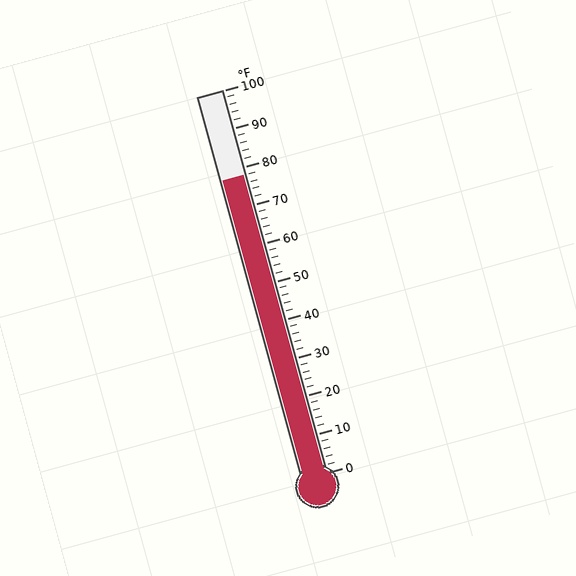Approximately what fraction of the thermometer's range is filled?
The thermometer is filled to approximately 80% of its range.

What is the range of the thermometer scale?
The thermometer scale ranges from 0°F to 100°F.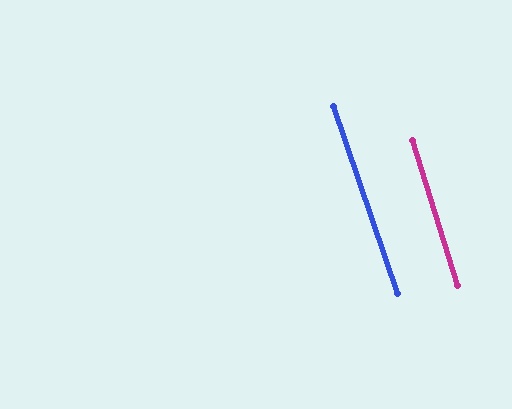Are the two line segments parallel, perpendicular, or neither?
Parallel — their directions differ by only 1.7°.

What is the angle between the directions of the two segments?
Approximately 2 degrees.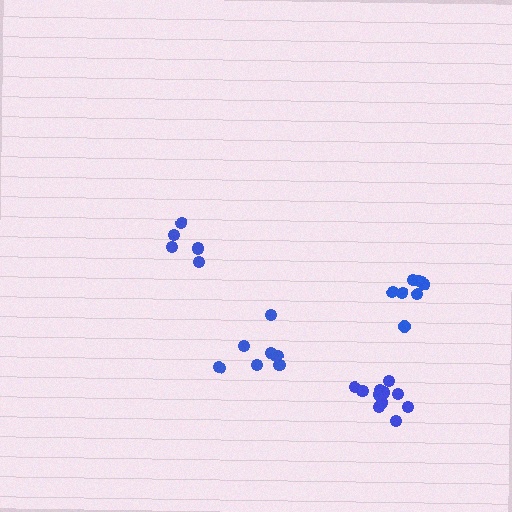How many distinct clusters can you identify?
There are 4 distinct clusters.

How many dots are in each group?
Group 1: 7 dots, Group 2: 11 dots, Group 3: 8 dots, Group 4: 5 dots (31 total).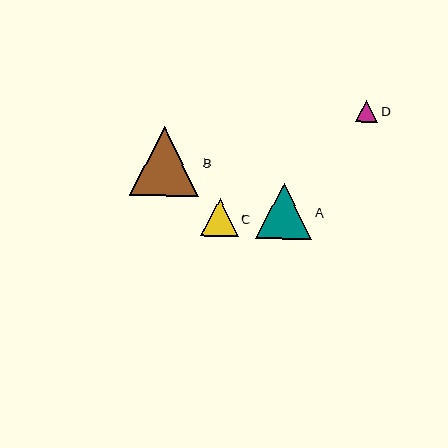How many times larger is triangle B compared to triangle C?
Triangle B is approximately 1.9 times the size of triangle C.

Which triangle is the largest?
Triangle B is the largest with a size of approximately 69 pixels.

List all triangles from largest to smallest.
From largest to smallest: B, A, C, D.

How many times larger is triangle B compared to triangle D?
Triangle B is approximately 3.1 times the size of triangle D.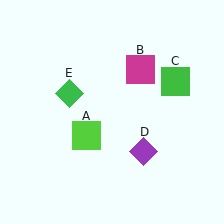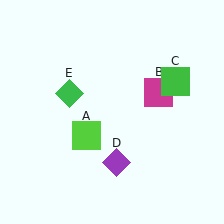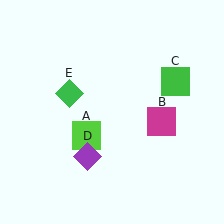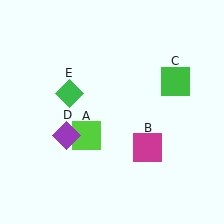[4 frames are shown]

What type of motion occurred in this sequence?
The magenta square (object B), purple diamond (object D) rotated clockwise around the center of the scene.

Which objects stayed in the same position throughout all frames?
Lime square (object A) and green square (object C) and green diamond (object E) remained stationary.